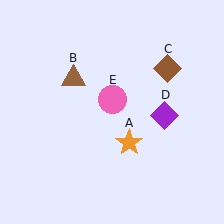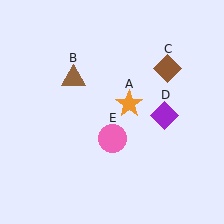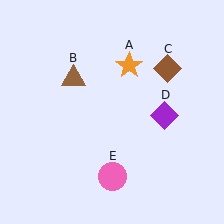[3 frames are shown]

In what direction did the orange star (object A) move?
The orange star (object A) moved up.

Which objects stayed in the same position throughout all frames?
Brown triangle (object B) and brown diamond (object C) and purple diamond (object D) remained stationary.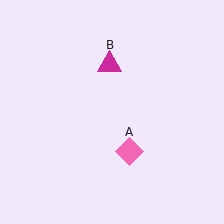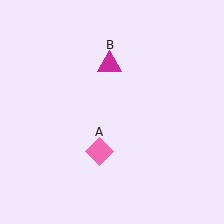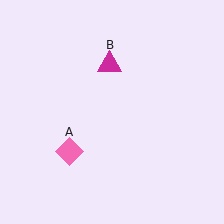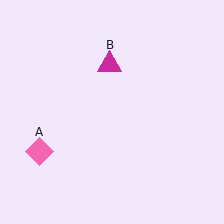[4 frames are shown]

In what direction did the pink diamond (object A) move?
The pink diamond (object A) moved left.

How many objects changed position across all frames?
1 object changed position: pink diamond (object A).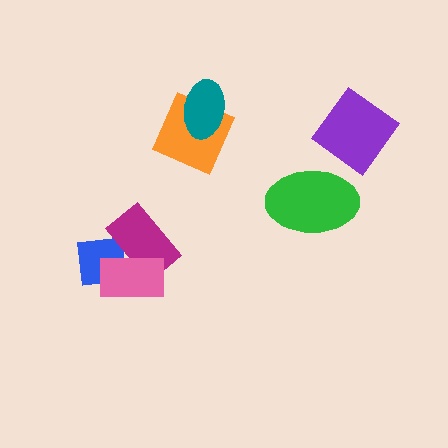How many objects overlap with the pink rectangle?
2 objects overlap with the pink rectangle.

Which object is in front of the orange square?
The teal ellipse is in front of the orange square.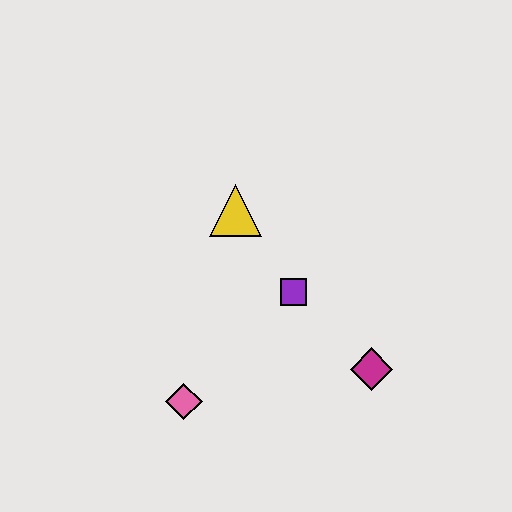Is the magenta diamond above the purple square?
No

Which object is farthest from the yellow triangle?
The magenta diamond is farthest from the yellow triangle.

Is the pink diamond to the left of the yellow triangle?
Yes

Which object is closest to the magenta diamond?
The purple square is closest to the magenta diamond.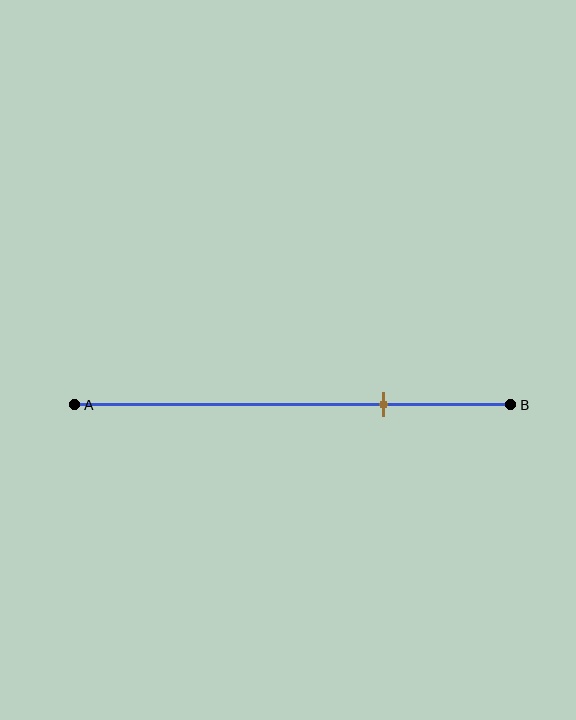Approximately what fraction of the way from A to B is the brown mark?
The brown mark is approximately 70% of the way from A to B.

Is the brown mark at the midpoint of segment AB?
No, the mark is at about 70% from A, not at the 50% midpoint.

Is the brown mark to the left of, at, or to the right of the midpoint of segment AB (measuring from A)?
The brown mark is to the right of the midpoint of segment AB.